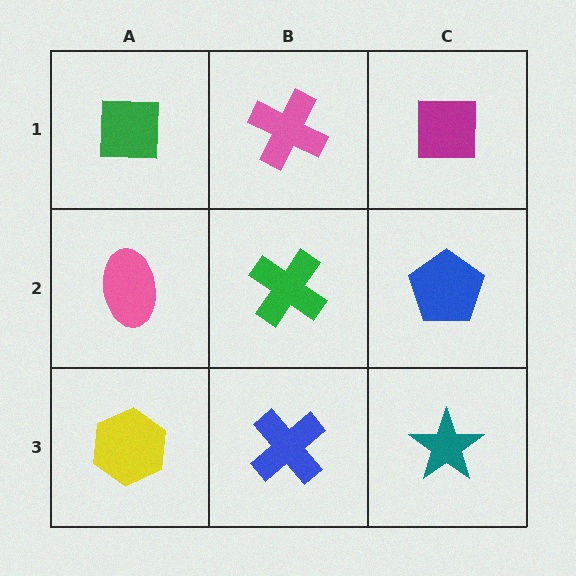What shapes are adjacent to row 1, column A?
A pink ellipse (row 2, column A), a pink cross (row 1, column B).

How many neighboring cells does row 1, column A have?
2.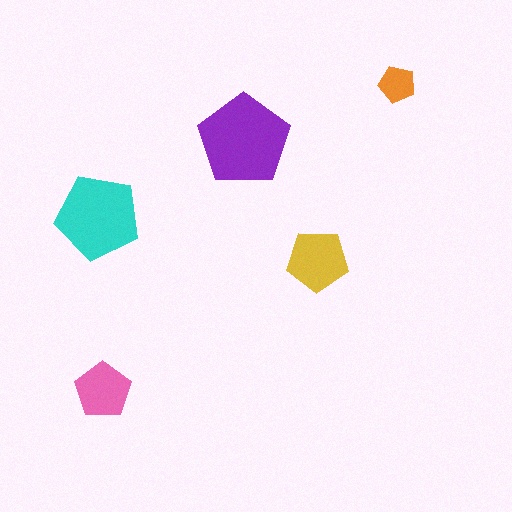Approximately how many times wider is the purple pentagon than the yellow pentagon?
About 1.5 times wider.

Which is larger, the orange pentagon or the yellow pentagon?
The yellow one.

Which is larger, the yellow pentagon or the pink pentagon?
The yellow one.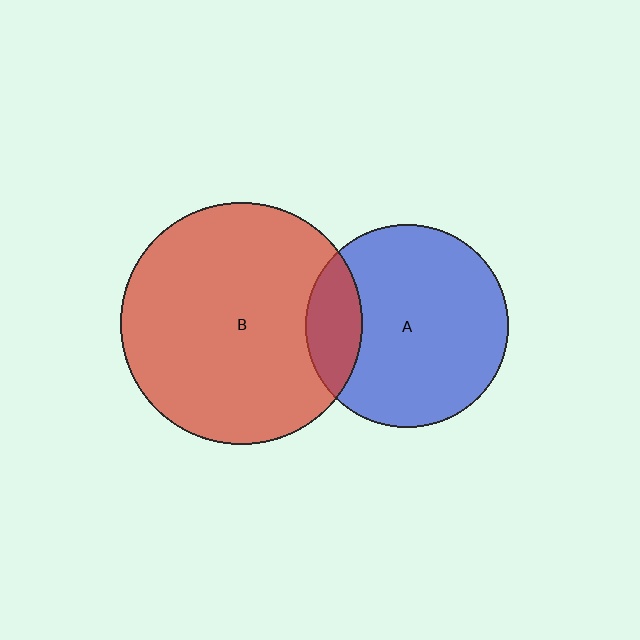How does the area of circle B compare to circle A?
Approximately 1.4 times.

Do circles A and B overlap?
Yes.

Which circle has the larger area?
Circle B (red).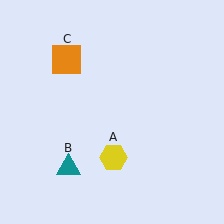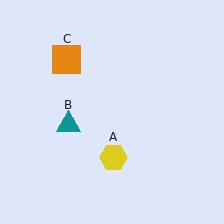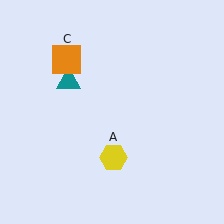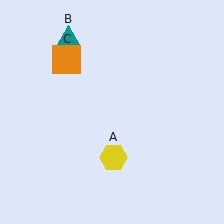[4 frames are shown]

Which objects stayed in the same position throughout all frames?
Yellow hexagon (object A) and orange square (object C) remained stationary.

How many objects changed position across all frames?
1 object changed position: teal triangle (object B).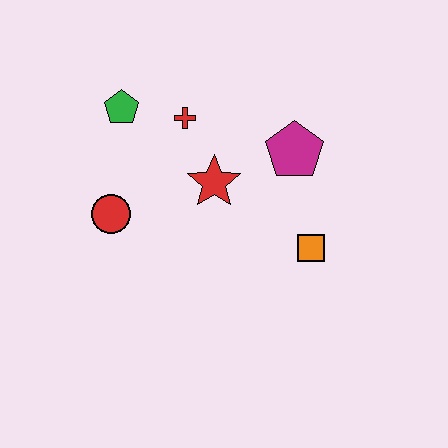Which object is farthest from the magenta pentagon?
The red circle is farthest from the magenta pentagon.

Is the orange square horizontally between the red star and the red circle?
No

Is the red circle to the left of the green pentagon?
Yes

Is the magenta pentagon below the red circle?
No